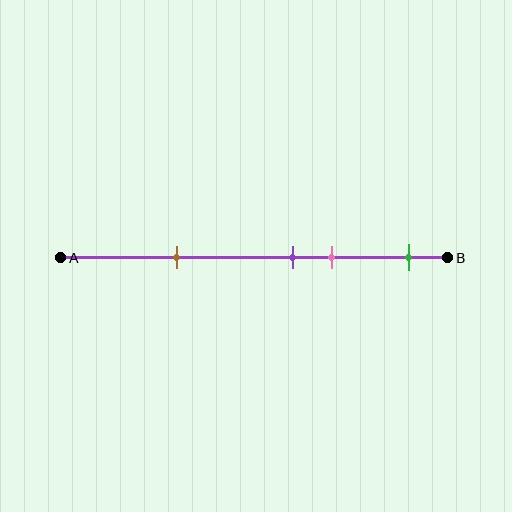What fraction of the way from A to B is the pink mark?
The pink mark is approximately 70% (0.7) of the way from A to B.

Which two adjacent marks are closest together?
The purple and pink marks are the closest adjacent pair.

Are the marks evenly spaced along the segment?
No, the marks are not evenly spaced.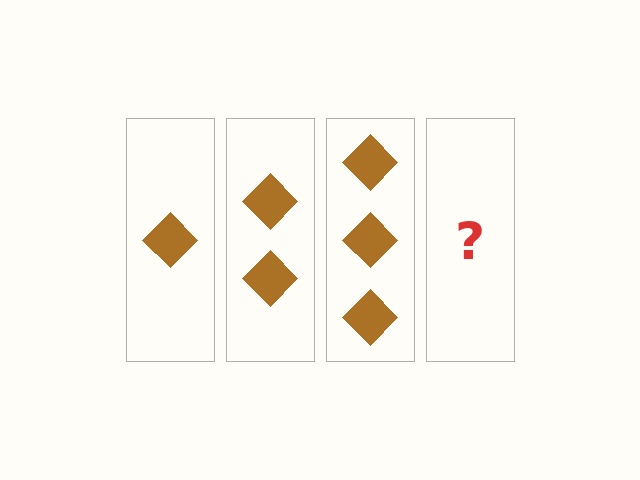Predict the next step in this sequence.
The next step is 4 diamonds.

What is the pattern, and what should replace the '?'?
The pattern is that each step adds one more diamond. The '?' should be 4 diamonds.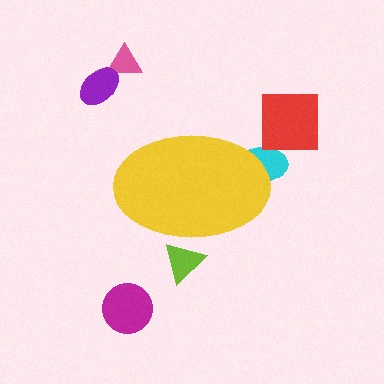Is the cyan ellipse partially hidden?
Yes, the cyan ellipse is partially hidden behind the yellow ellipse.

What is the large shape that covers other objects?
A yellow ellipse.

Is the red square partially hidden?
No, the red square is fully visible.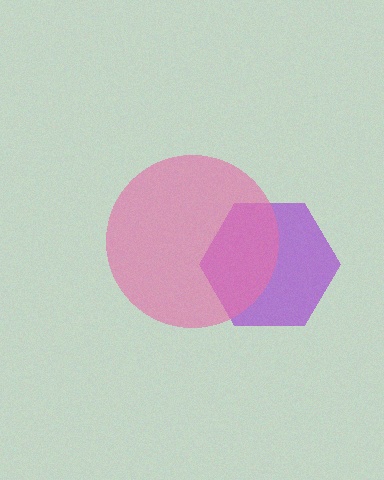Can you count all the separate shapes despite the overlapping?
Yes, there are 2 separate shapes.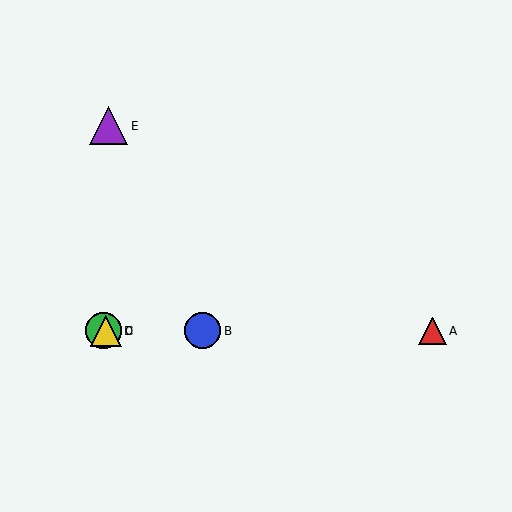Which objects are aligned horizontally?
Objects A, B, C, D are aligned horizontally.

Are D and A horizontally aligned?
Yes, both are at y≈331.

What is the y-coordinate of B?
Object B is at y≈331.